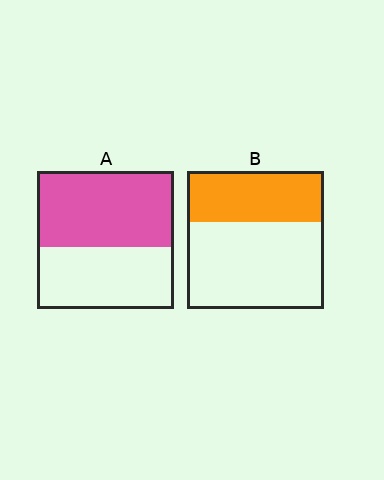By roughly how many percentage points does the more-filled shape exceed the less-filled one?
By roughly 20 percentage points (A over B).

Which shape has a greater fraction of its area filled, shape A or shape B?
Shape A.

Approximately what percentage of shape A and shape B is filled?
A is approximately 55% and B is approximately 35%.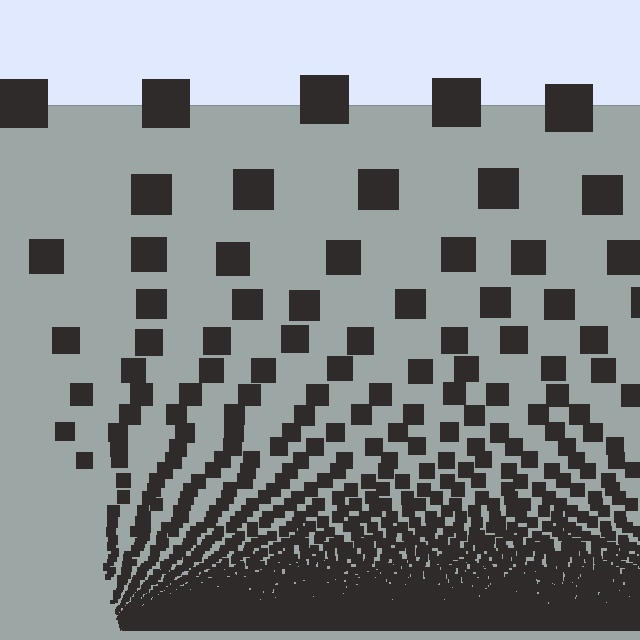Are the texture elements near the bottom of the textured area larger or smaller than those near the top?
Smaller. The gradient is inverted — elements near the bottom are smaller and denser.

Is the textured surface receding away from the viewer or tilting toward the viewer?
The surface appears to tilt toward the viewer. Texture elements get larger and sparser toward the top.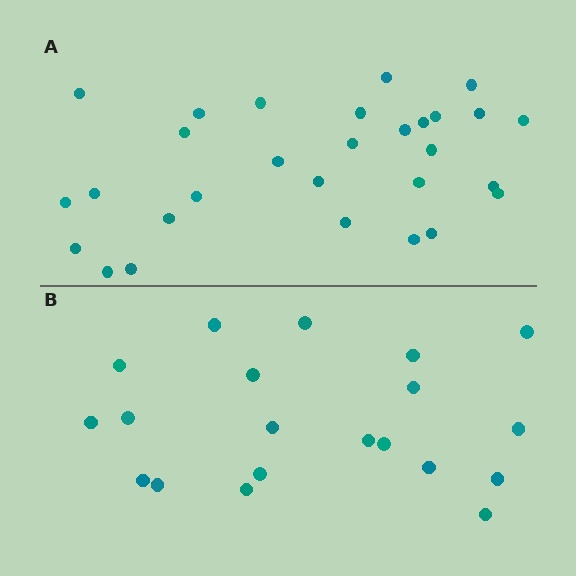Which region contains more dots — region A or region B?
Region A (the top region) has more dots.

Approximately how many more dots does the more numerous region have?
Region A has roughly 8 or so more dots than region B.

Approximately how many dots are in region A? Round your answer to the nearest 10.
About 30 dots. (The exact count is 29, which rounds to 30.)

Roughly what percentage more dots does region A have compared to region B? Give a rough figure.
About 45% more.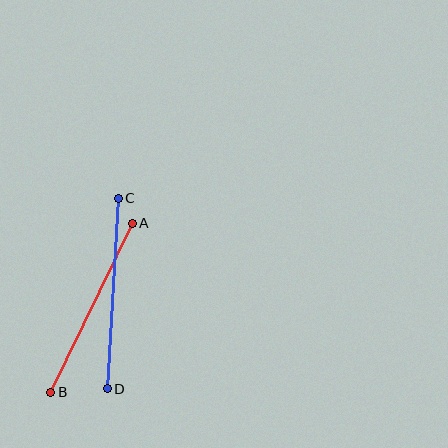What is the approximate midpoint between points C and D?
The midpoint is at approximately (113, 294) pixels.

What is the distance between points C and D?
The distance is approximately 191 pixels.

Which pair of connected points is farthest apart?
Points C and D are farthest apart.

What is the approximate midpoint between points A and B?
The midpoint is at approximately (91, 308) pixels.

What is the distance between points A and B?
The distance is approximately 188 pixels.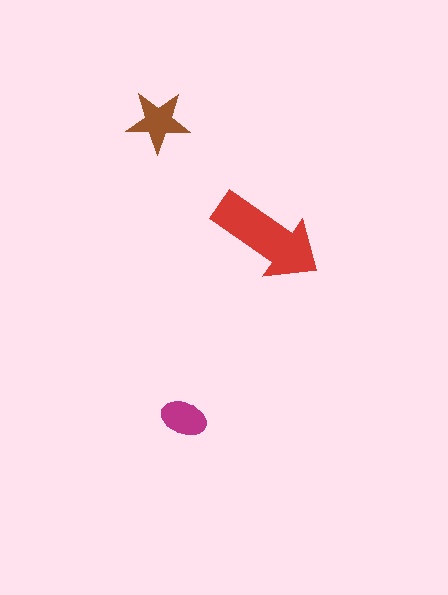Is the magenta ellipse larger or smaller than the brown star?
Smaller.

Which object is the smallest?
The magenta ellipse.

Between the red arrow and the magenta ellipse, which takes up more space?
The red arrow.